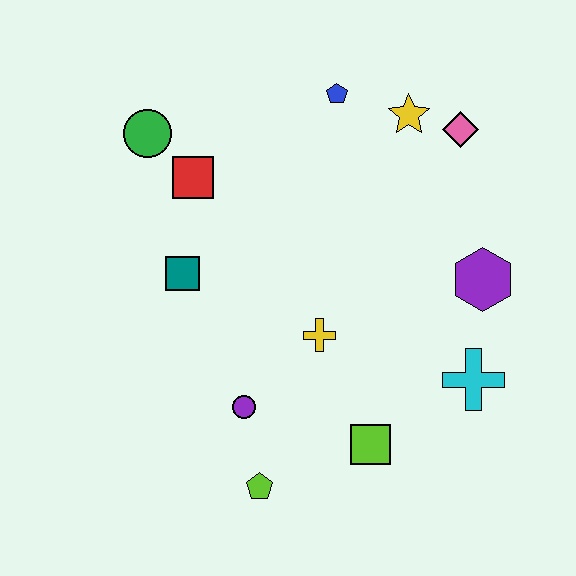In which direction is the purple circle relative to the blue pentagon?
The purple circle is below the blue pentagon.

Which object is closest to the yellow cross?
The purple circle is closest to the yellow cross.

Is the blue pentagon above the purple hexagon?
Yes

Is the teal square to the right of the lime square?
No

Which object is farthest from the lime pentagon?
The pink diamond is farthest from the lime pentagon.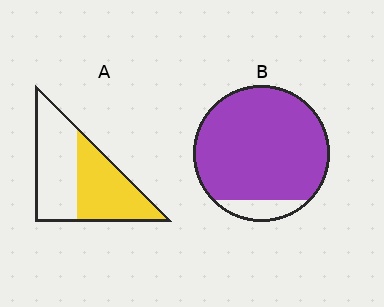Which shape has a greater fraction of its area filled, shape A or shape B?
Shape B.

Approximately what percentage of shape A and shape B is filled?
A is approximately 50% and B is approximately 90%.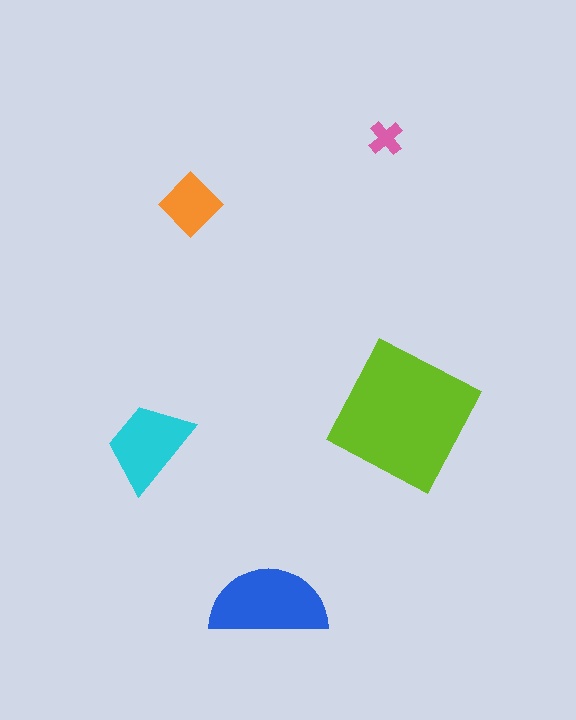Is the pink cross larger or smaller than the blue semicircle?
Smaller.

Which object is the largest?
The lime square.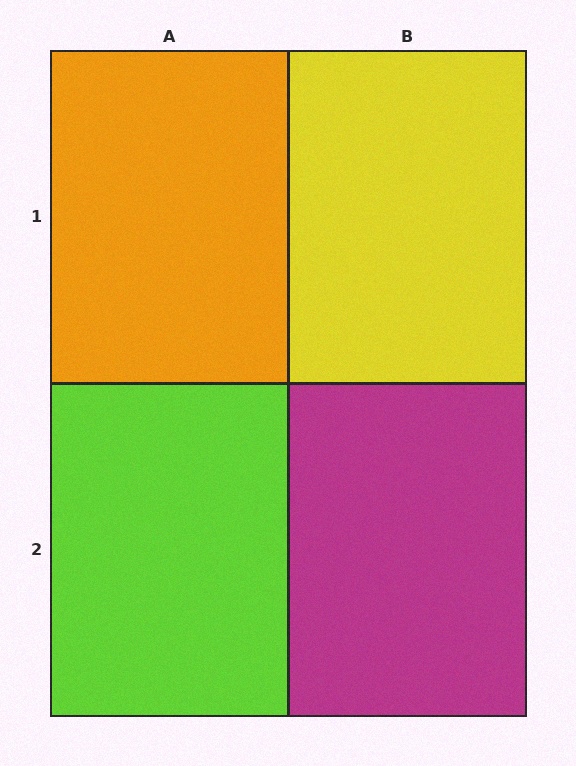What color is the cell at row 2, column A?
Lime.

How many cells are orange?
1 cell is orange.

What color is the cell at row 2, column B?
Magenta.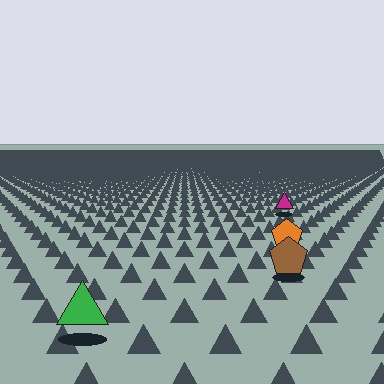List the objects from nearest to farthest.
From nearest to farthest: the green triangle, the brown pentagon, the orange pentagon, the magenta triangle.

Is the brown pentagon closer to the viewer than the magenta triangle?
Yes. The brown pentagon is closer — you can tell from the texture gradient: the ground texture is coarser near it.